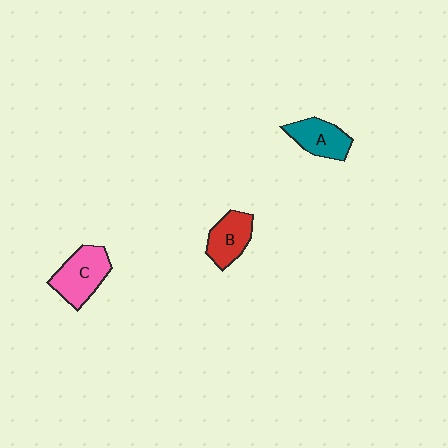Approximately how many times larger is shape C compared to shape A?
Approximately 1.3 times.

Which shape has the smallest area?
Shape B (red).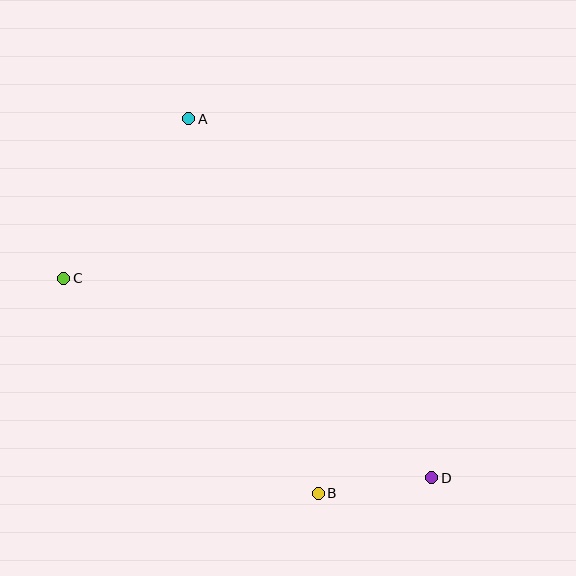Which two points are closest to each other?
Points B and D are closest to each other.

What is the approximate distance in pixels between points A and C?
The distance between A and C is approximately 203 pixels.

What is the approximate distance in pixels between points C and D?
The distance between C and D is approximately 419 pixels.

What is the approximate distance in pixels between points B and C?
The distance between B and C is approximately 333 pixels.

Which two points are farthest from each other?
Points A and D are farthest from each other.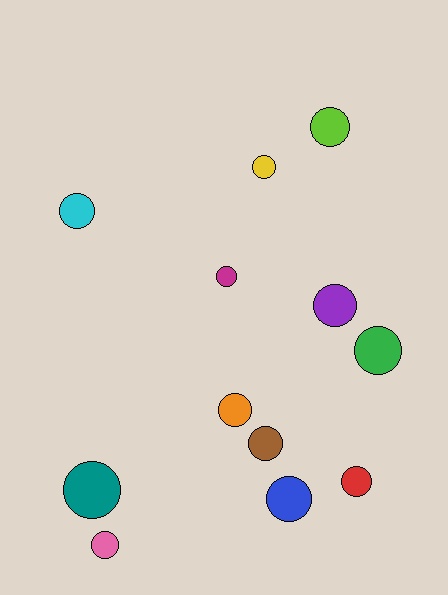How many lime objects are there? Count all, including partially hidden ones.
There is 1 lime object.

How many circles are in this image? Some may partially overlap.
There are 12 circles.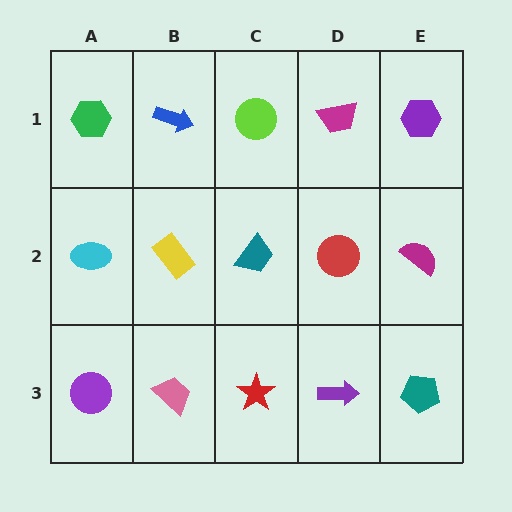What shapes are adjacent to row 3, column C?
A teal trapezoid (row 2, column C), a pink trapezoid (row 3, column B), a purple arrow (row 3, column D).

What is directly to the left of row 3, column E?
A purple arrow.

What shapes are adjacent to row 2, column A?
A green hexagon (row 1, column A), a purple circle (row 3, column A), a yellow rectangle (row 2, column B).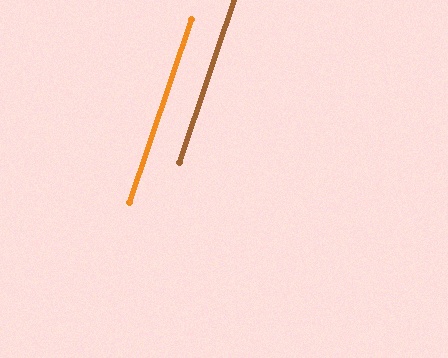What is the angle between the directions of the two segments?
Approximately 0 degrees.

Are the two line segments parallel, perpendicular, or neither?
Parallel — their directions differ by only 0.1°.